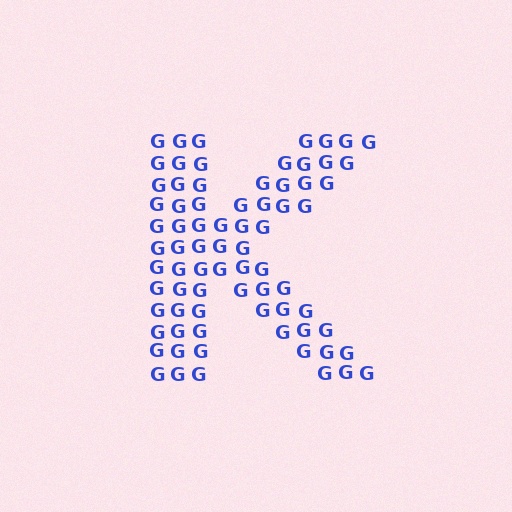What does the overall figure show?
The overall figure shows the letter K.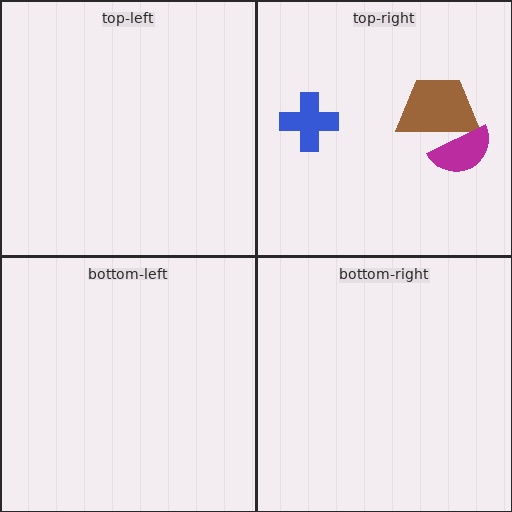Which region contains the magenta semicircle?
The top-right region.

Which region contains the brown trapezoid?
The top-right region.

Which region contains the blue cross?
The top-right region.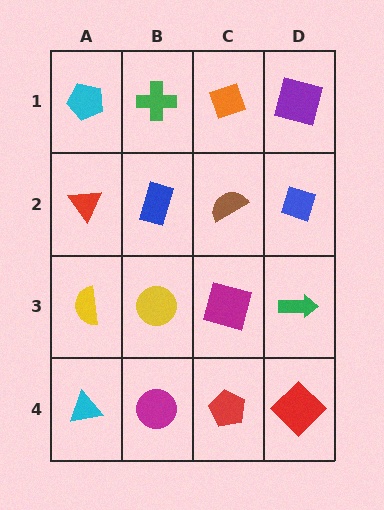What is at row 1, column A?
A cyan pentagon.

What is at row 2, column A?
A red triangle.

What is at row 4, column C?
A red pentagon.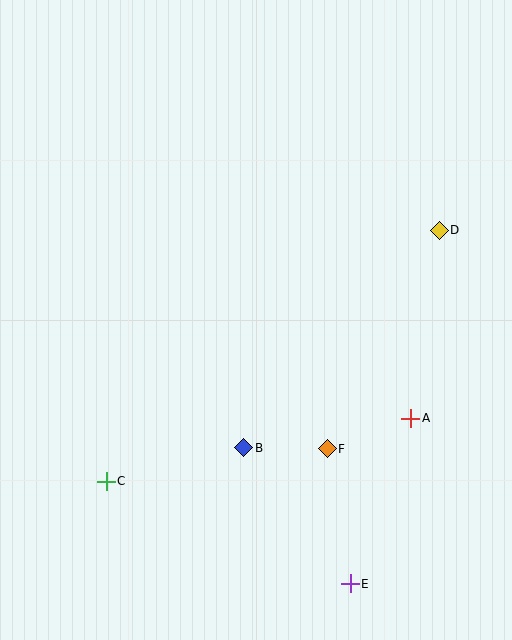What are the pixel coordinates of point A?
Point A is at (411, 418).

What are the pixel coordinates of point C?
Point C is at (106, 481).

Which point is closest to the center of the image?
Point B at (244, 448) is closest to the center.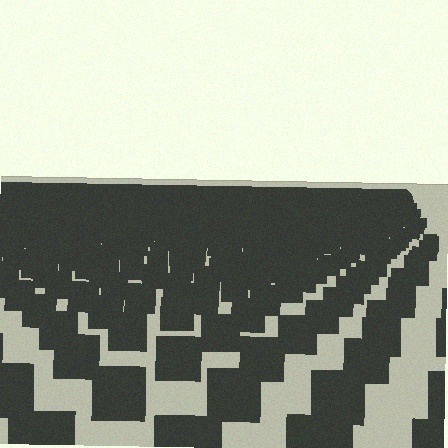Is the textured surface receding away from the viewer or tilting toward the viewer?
The surface is receding away from the viewer. Texture elements get smaller and denser toward the top.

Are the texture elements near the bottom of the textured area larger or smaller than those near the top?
Larger. Near the bottom, elements are closer to the viewer and appear at a bigger on-screen size.